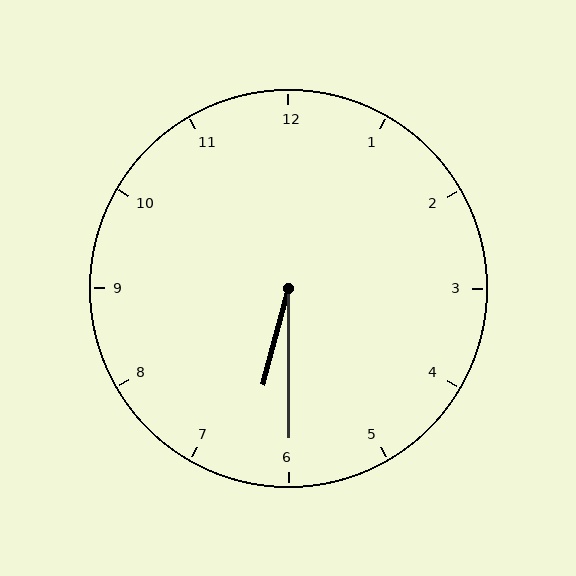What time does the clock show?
6:30.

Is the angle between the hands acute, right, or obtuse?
It is acute.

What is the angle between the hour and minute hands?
Approximately 15 degrees.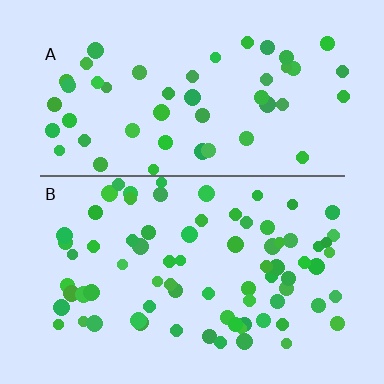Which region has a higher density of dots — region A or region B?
B (the bottom).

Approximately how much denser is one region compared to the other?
Approximately 1.5× — region B over region A.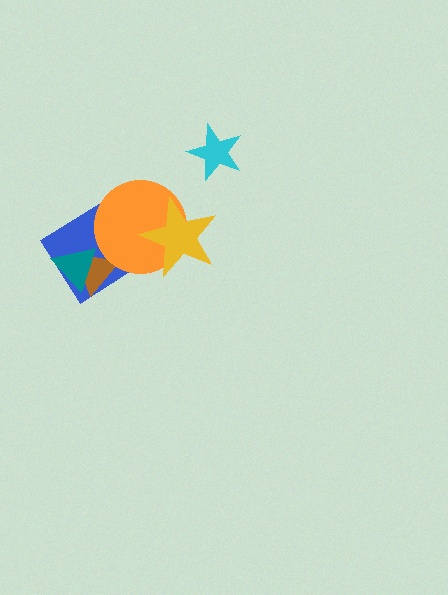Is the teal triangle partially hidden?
No, no other shape covers it.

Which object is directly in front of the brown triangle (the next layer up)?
The teal triangle is directly in front of the brown triangle.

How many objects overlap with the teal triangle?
2 objects overlap with the teal triangle.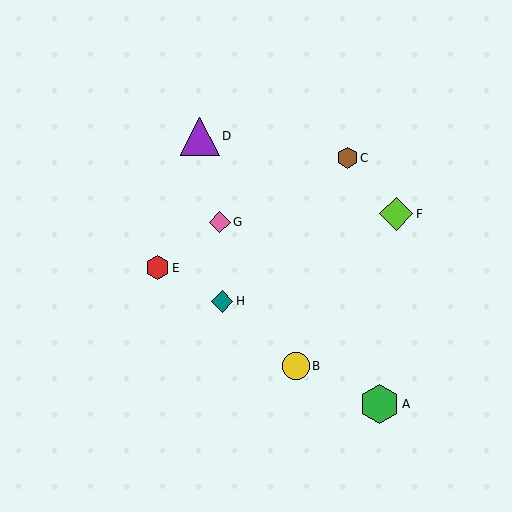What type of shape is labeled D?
Shape D is a purple triangle.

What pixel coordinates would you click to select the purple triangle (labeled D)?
Click at (200, 137) to select the purple triangle D.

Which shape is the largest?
The green hexagon (labeled A) is the largest.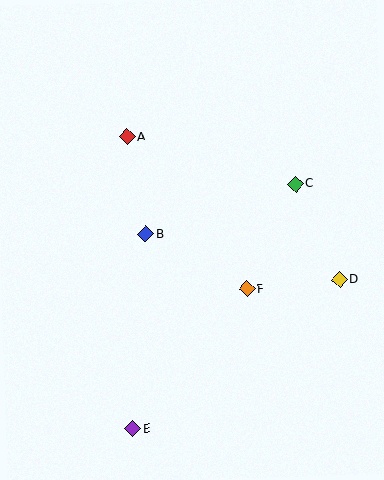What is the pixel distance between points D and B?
The distance between D and B is 200 pixels.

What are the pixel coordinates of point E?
Point E is at (133, 429).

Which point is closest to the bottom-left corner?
Point E is closest to the bottom-left corner.